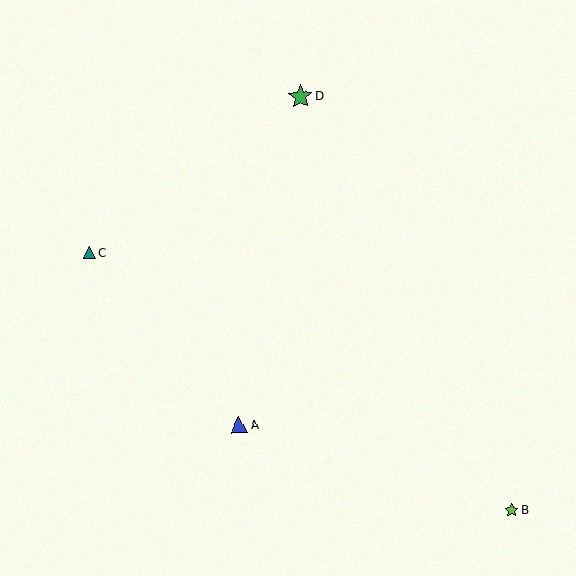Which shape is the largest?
The green star (labeled D) is the largest.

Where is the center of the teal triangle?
The center of the teal triangle is at (89, 253).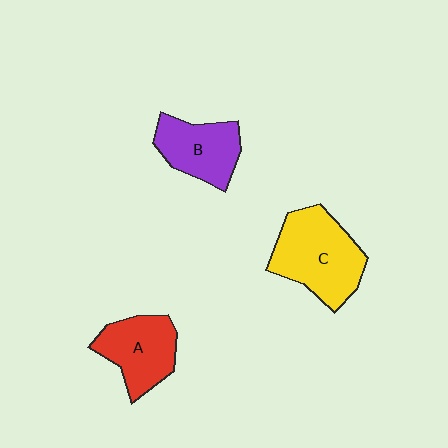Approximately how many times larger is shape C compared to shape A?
Approximately 1.4 times.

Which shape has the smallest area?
Shape B (purple).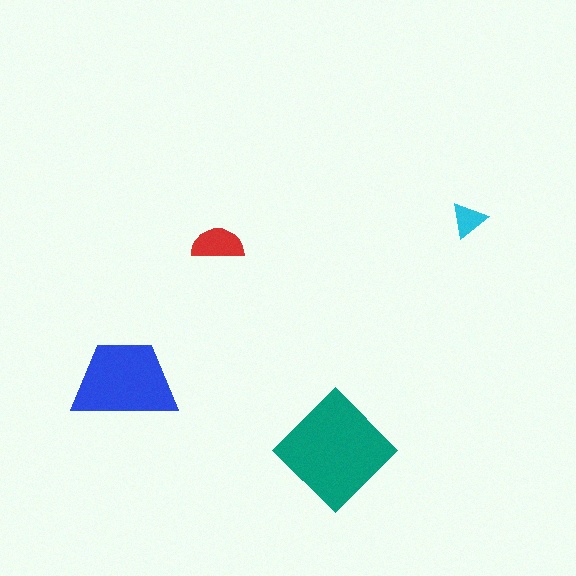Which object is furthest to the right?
The cyan triangle is rightmost.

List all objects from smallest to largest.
The cyan triangle, the red semicircle, the blue trapezoid, the teal diamond.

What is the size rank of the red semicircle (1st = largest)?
3rd.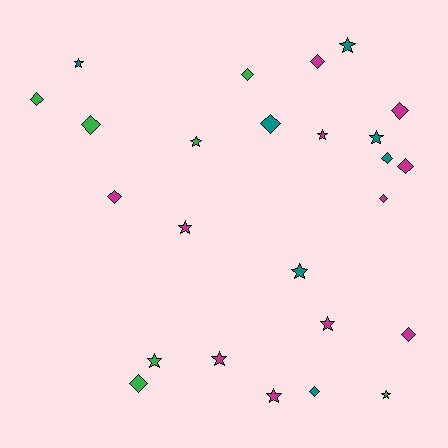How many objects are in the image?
There are 25 objects.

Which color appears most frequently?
Magenta, with 11 objects.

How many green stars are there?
There are 3 green stars.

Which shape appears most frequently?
Diamond, with 13 objects.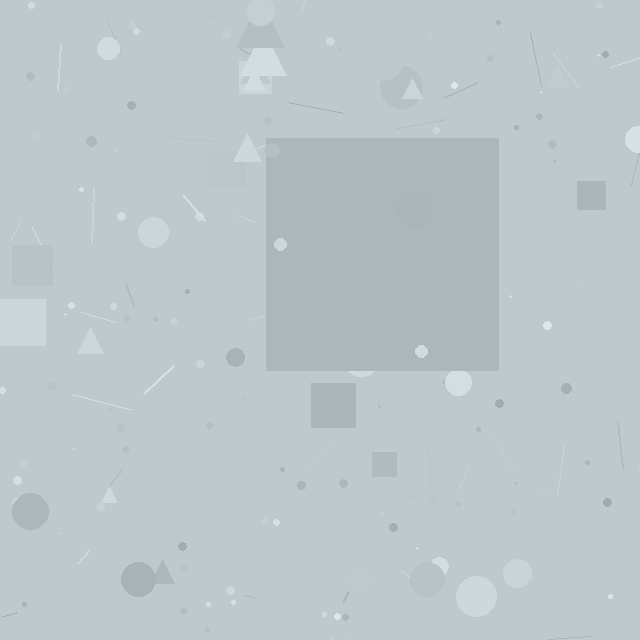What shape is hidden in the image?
A square is hidden in the image.